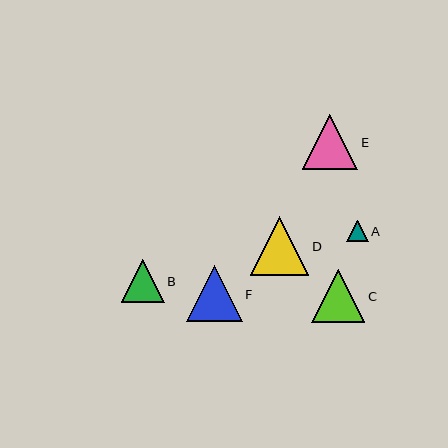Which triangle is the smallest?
Triangle A is the smallest with a size of approximately 21 pixels.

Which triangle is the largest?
Triangle D is the largest with a size of approximately 58 pixels.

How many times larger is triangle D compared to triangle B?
Triangle D is approximately 1.4 times the size of triangle B.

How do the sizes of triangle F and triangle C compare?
Triangle F and triangle C are approximately the same size.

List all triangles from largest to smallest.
From largest to smallest: D, F, E, C, B, A.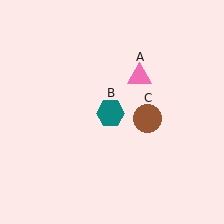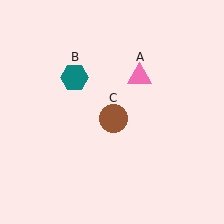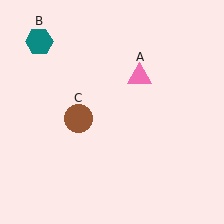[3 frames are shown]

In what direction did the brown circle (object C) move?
The brown circle (object C) moved left.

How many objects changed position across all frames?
2 objects changed position: teal hexagon (object B), brown circle (object C).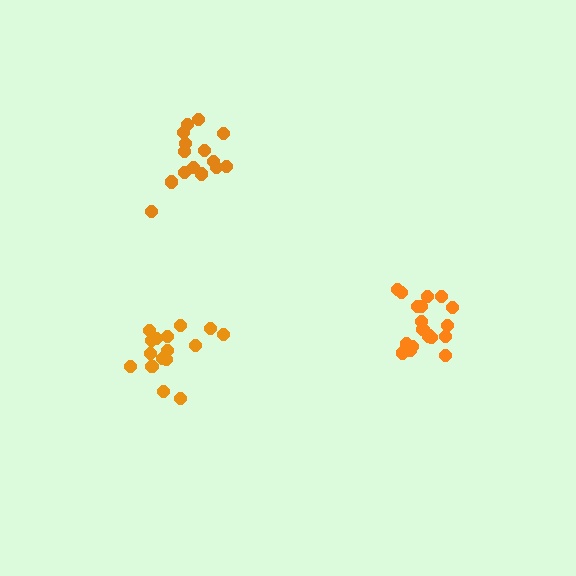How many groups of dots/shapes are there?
There are 3 groups.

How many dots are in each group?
Group 1: 16 dots, Group 2: 19 dots, Group 3: 15 dots (50 total).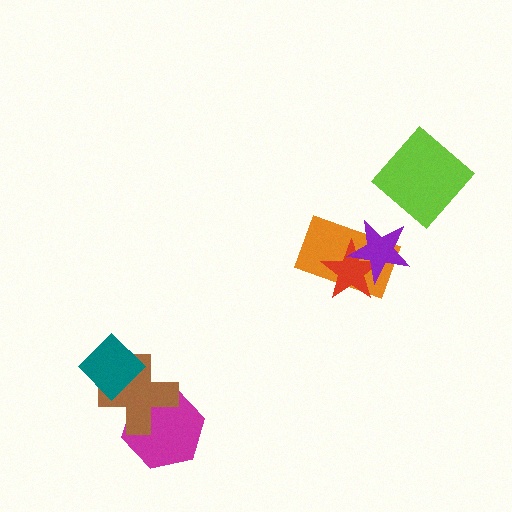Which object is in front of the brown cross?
The teal diamond is in front of the brown cross.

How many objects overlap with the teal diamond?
1 object overlaps with the teal diamond.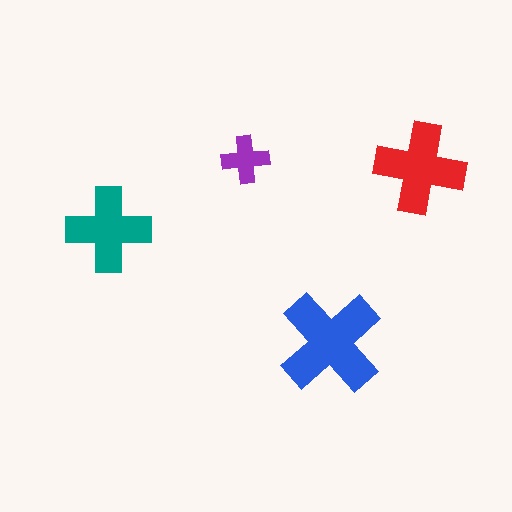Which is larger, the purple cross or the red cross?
The red one.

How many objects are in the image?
There are 4 objects in the image.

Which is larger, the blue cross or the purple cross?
The blue one.